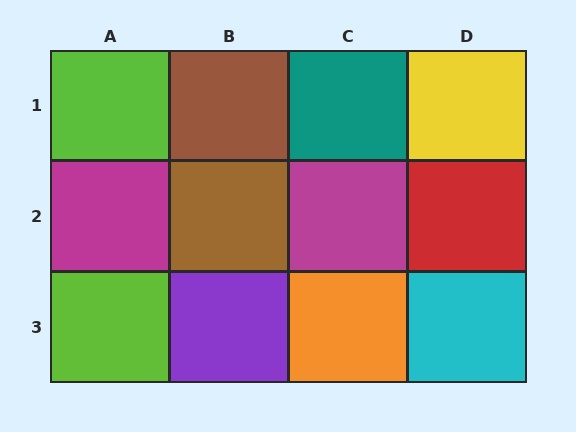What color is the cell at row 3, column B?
Purple.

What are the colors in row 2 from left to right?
Magenta, brown, magenta, red.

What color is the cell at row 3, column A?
Lime.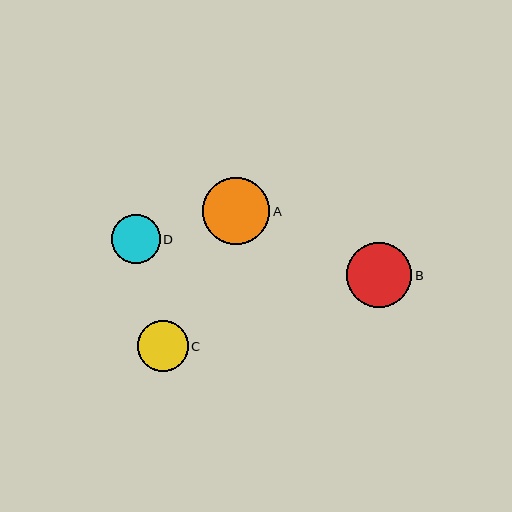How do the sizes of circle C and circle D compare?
Circle C and circle D are approximately the same size.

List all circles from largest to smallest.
From largest to smallest: A, B, C, D.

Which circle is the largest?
Circle A is the largest with a size of approximately 68 pixels.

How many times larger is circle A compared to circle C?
Circle A is approximately 1.3 times the size of circle C.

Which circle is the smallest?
Circle D is the smallest with a size of approximately 49 pixels.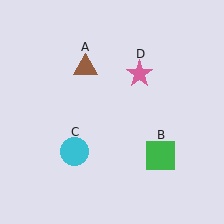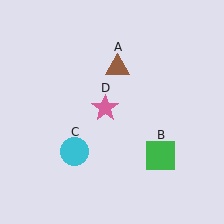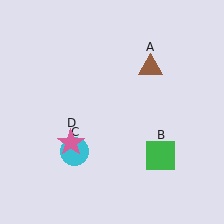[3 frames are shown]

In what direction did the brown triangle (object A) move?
The brown triangle (object A) moved right.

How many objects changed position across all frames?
2 objects changed position: brown triangle (object A), pink star (object D).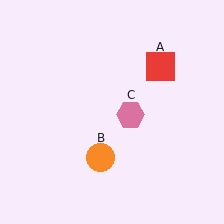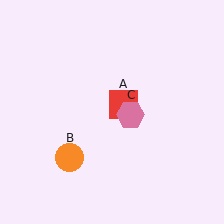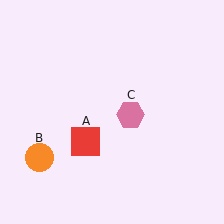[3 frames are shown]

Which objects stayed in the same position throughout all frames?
Pink hexagon (object C) remained stationary.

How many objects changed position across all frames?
2 objects changed position: red square (object A), orange circle (object B).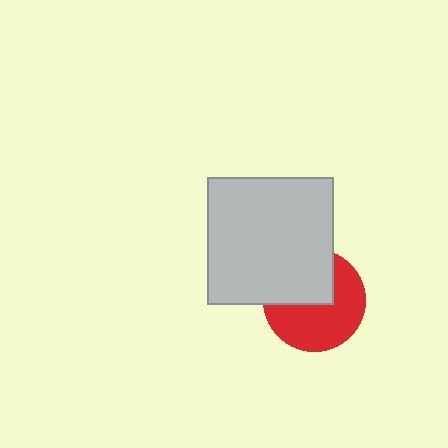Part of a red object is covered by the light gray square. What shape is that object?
It is a circle.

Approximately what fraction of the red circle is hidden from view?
Roughly 41% of the red circle is hidden behind the light gray square.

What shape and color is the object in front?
The object in front is a light gray square.